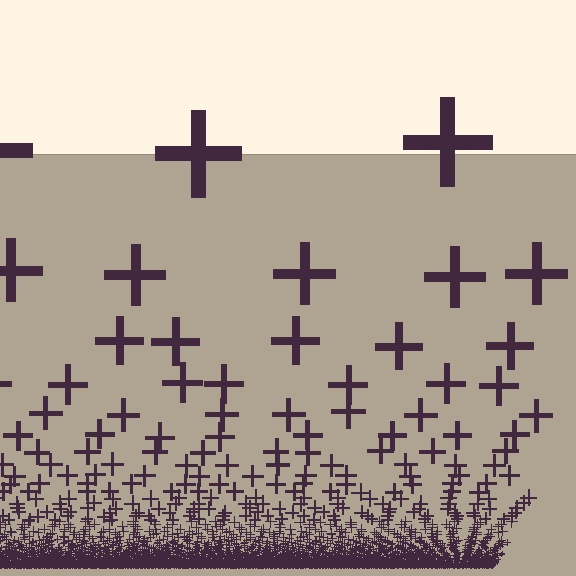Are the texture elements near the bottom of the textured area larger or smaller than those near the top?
Smaller. The gradient is inverted — elements near the bottom are smaller and denser.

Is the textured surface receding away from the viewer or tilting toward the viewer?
The surface appears to tilt toward the viewer. Texture elements get larger and sparser toward the top.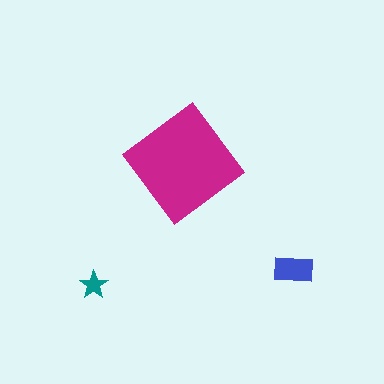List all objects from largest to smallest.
The magenta diamond, the blue rectangle, the teal star.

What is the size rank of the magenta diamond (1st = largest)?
1st.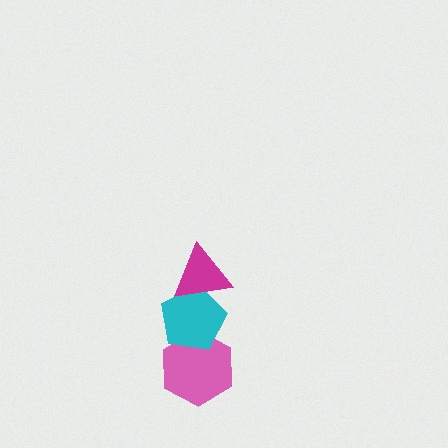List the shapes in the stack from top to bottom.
From top to bottom: the magenta triangle, the cyan pentagon, the pink hexagon.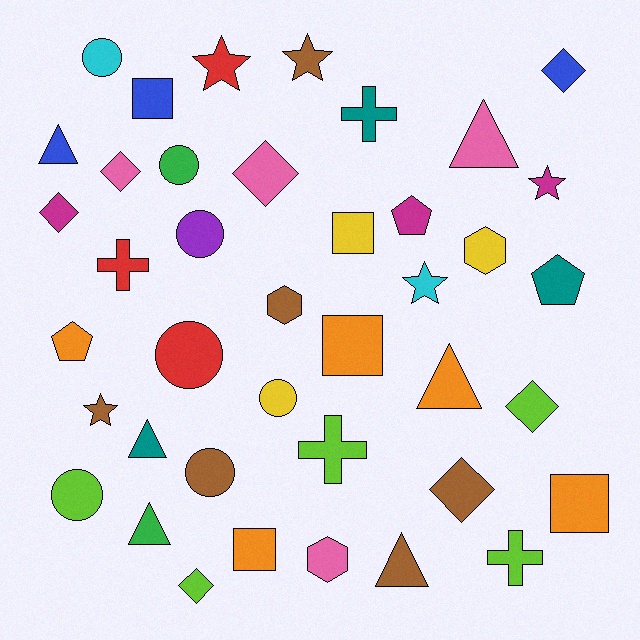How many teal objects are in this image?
There are 3 teal objects.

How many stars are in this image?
There are 5 stars.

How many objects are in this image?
There are 40 objects.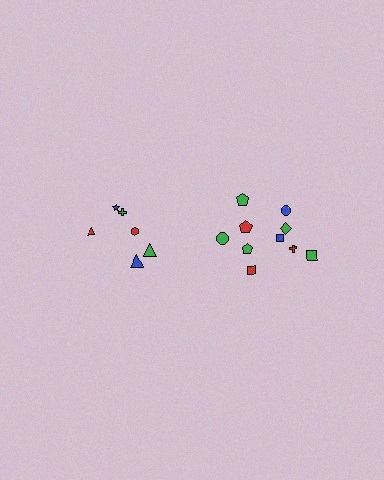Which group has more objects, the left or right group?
The right group.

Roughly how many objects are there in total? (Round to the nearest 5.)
Roughly 15 objects in total.